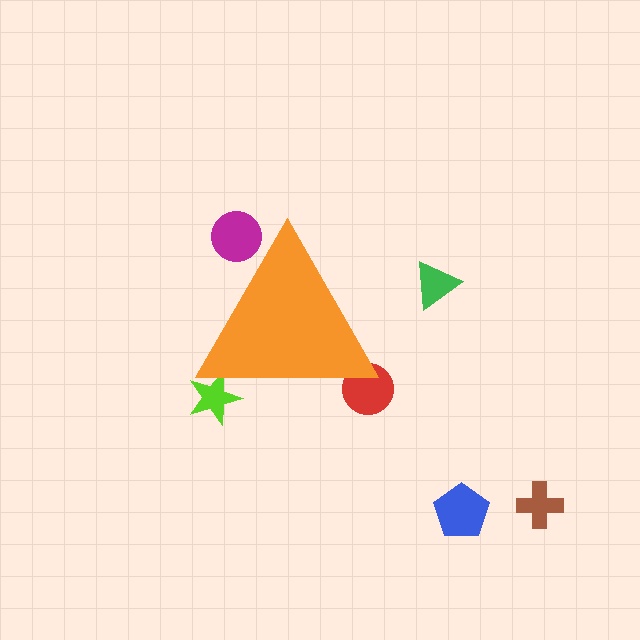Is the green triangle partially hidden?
No, the green triangle is fully visible.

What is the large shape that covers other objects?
An orange triangle.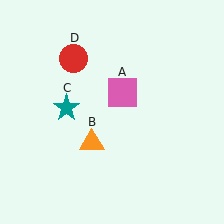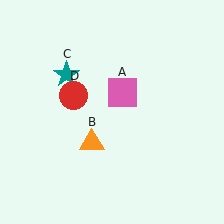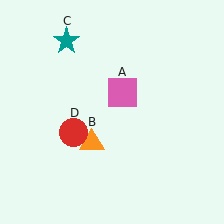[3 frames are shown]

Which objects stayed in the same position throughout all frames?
Pink square (object A) and orange triangle (object B) remained stationary.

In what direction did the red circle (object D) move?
The red circle (object D) moved down.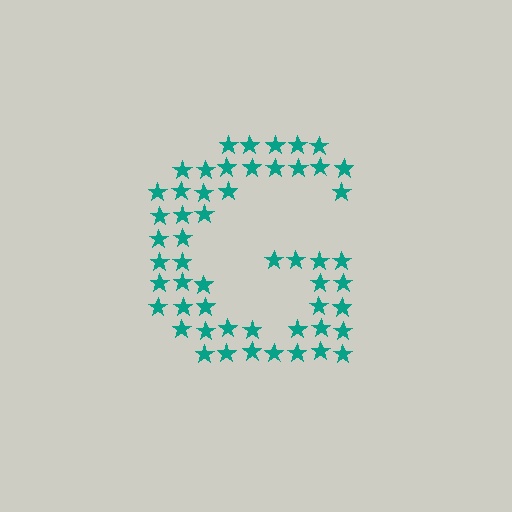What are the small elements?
The small elements are stars.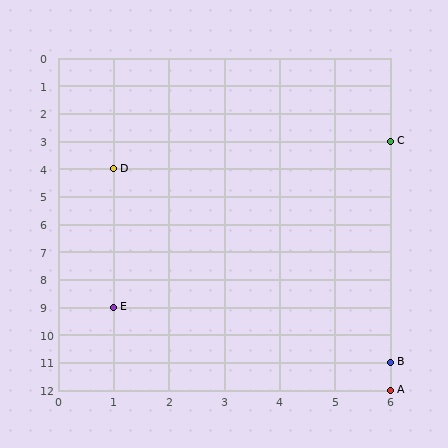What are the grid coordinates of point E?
Point E is at grid coordinates (1, 9).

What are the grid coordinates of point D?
Point D is at grid coordinates (1, 4).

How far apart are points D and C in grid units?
Points D and C are 5 columns and 1 row apart (about 5.1 grid units diagonally).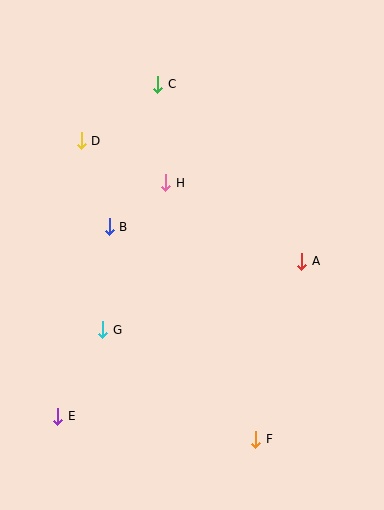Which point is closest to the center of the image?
Point H at (166, 183) is closest to the center.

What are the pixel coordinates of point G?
Point G is at (103, 330).